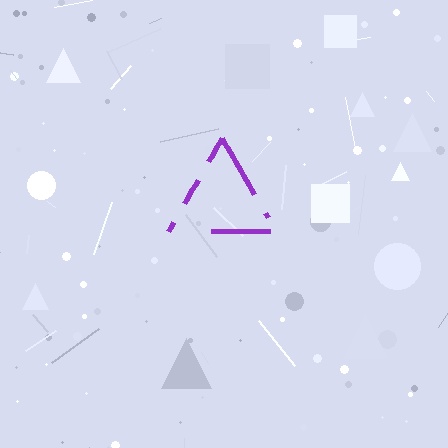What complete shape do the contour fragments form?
The contour fragments form a triangle.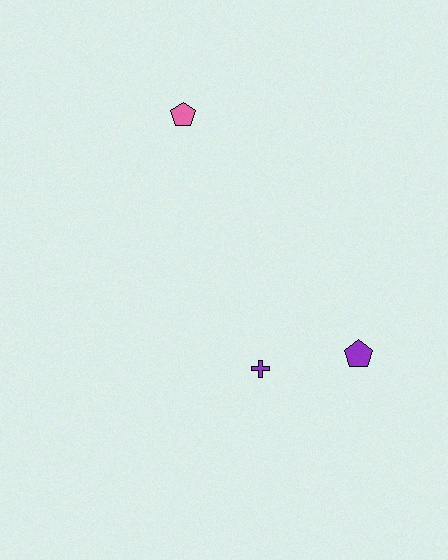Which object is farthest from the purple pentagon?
The pink pentagon is farthest from the purple pentagon.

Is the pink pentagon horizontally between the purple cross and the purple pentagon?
No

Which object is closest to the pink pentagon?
The purple cross is closest to the pink pentagon.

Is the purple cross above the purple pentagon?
No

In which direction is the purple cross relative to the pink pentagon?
The purple cross is below the pink pentagon.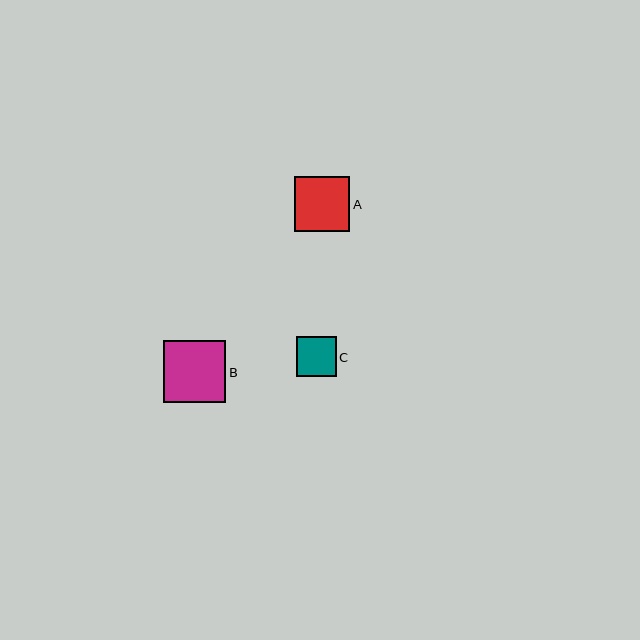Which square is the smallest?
Square C is the smallest with a size of approximately 40 pixels.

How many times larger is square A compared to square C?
Square A is approximately 1.4 times the size of square C.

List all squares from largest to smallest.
From largest to smallest: B, A, C.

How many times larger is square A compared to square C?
Square A is approximately 1.4 times the size of square C.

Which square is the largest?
Square B is the largest with a size of approximately 62 pixels.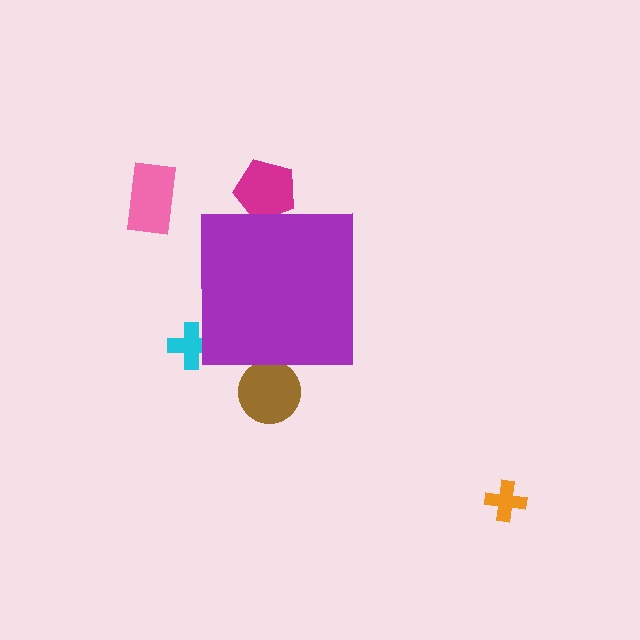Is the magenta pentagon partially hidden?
Yes, the magenta pentagon is partially hidden behind the purple square.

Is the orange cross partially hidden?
No, the orange cross is fully visible.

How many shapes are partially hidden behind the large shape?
3 shapes are partially hidden.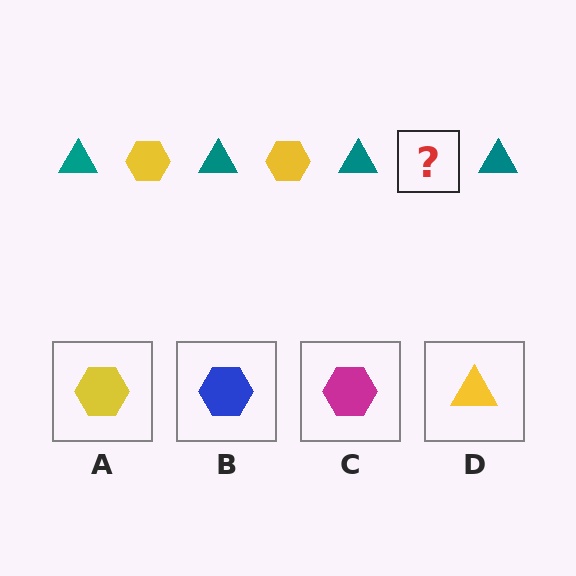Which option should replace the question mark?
Option A.